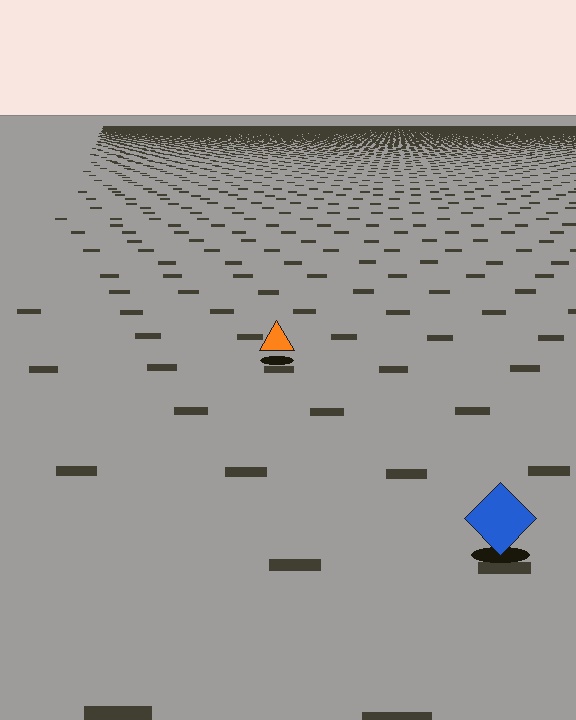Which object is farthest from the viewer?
The orange triangle is farthest from the viewer. It appears smaller and the ground texture around it is denser.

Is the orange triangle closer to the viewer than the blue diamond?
No. The blue diamond is closer — you can tell from the texture gradient: the ground texture is coarser near it.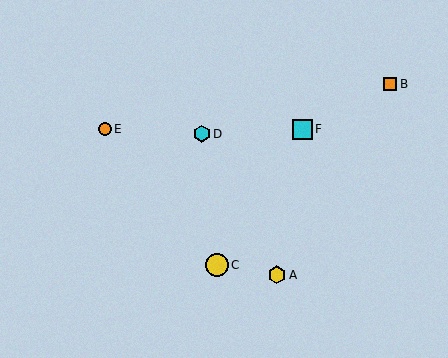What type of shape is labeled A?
Shape A is a yellow hexagon.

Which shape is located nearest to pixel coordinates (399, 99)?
The orange square (labeled B) at (390, 84) is nearest to that location.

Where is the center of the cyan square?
The center of the cyan square is at (302, 129).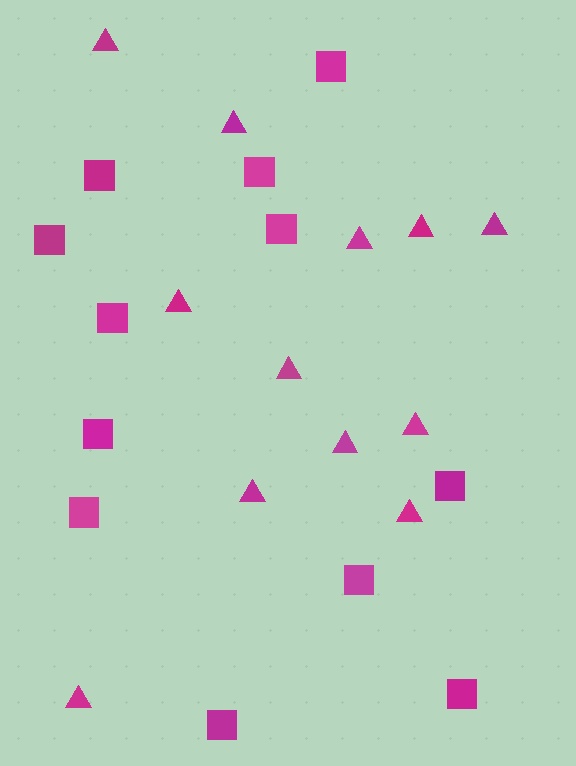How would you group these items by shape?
There are 2 groups: one group of squares (12) and one group of triangles (12).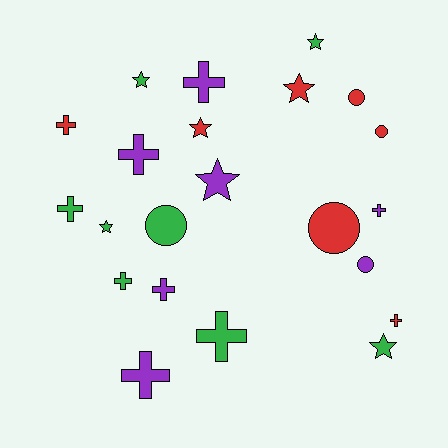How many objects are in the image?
There are 22 objects.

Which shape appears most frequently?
Cross, with 10 objects.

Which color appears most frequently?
Green, with 8 objects.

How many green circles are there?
There is 1 green circle.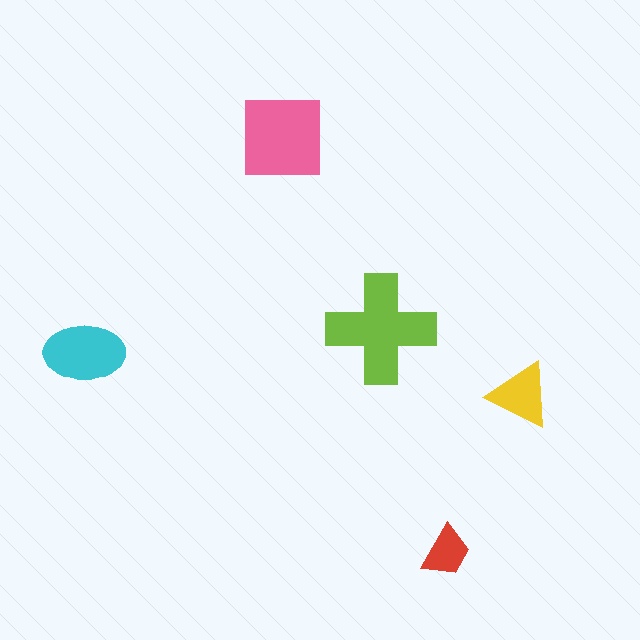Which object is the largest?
The lime cross.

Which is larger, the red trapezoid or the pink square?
The pink square.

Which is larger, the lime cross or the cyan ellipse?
The lime cross.